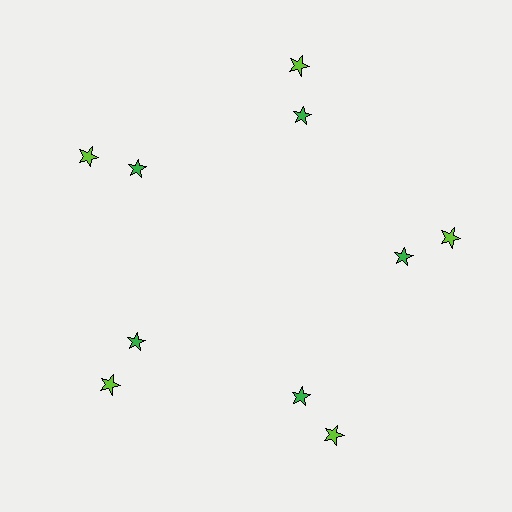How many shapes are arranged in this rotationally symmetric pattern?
There are 10 shapes, arranged in 5 groups of 2.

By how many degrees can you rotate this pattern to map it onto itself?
The pattern maps onto itself every 72 degrees of rotation.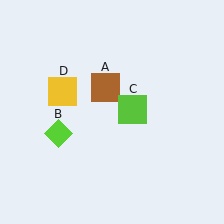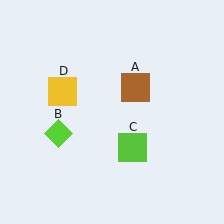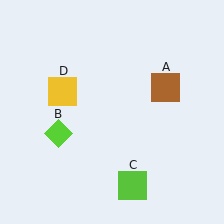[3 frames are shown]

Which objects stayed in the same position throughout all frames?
Lime diamond (object B) and yellow square (object D) remained stationary.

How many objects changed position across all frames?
2 objects changed position: brown square (object A), lime square (object C).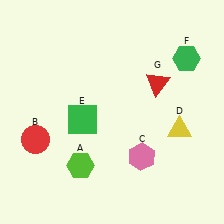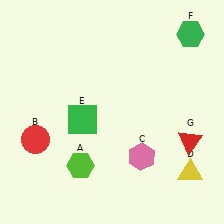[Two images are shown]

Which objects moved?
The objects that moved are: the yellow triangle (D), the green hexagon (F), the red triangle (G).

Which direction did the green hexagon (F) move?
The green hexagon (F) moved up.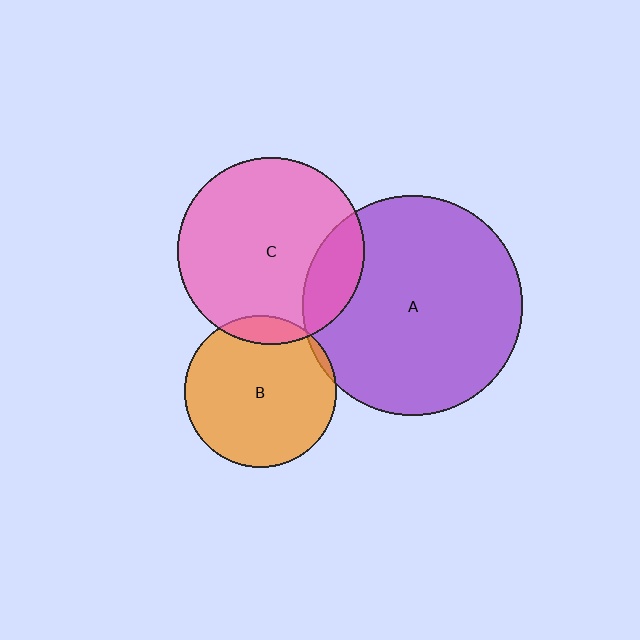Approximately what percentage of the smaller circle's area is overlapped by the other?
Approximately 5%.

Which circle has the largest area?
Circle A (purple).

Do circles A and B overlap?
Yes.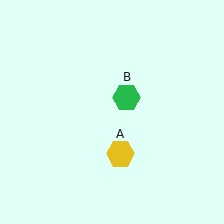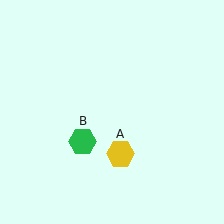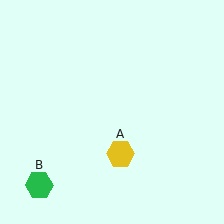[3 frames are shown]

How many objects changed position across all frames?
1 object changed position: green hexagon (object B).